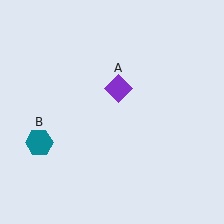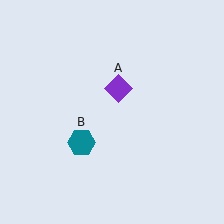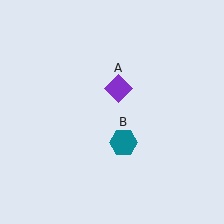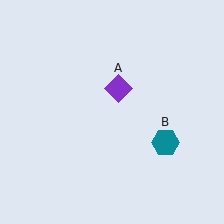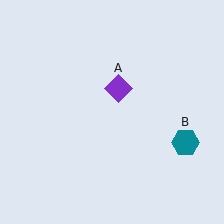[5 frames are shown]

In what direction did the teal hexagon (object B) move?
The teal hexagon (object B) moved right.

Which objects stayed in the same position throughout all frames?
Purple diamond (object A) remained stationary.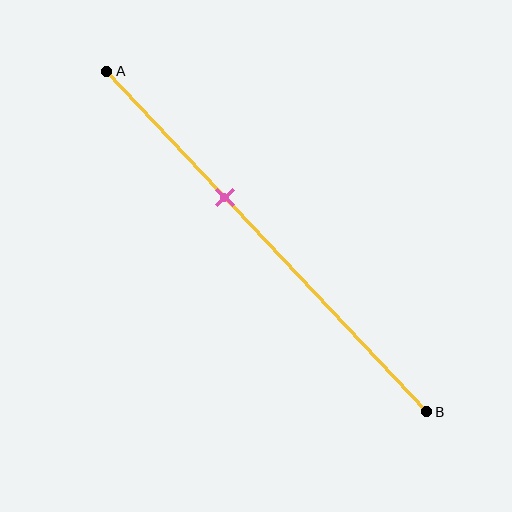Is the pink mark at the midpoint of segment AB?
No, the mark is at about 35% from A, not at the 50% midpoint.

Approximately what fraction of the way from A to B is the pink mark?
The pink mark is approximately 35% of the way from A to B.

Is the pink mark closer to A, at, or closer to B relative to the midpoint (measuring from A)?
The pink mark is closer to point A than the midpoint of segment AB.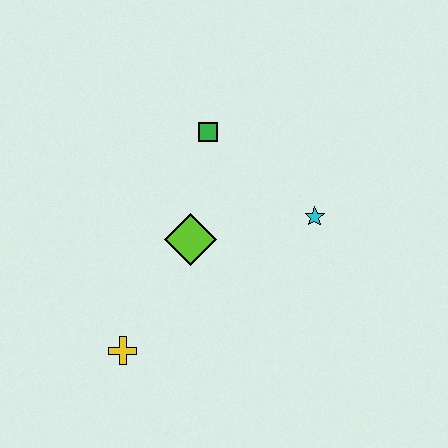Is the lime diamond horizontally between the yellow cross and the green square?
Yes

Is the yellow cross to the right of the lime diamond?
No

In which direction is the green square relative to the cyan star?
The green square is to the left of the cyan star.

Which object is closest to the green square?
The lime diamond is closest to the green square.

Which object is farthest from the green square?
The yellow cross is farthest from the green square.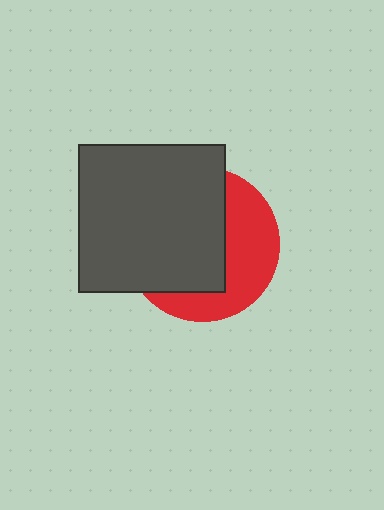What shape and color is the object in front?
The object in front is a dark gray square.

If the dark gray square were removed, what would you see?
You would see the complete red circle.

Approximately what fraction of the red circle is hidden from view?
Roughly 59% of the red circle is hidden behind the dark gray square.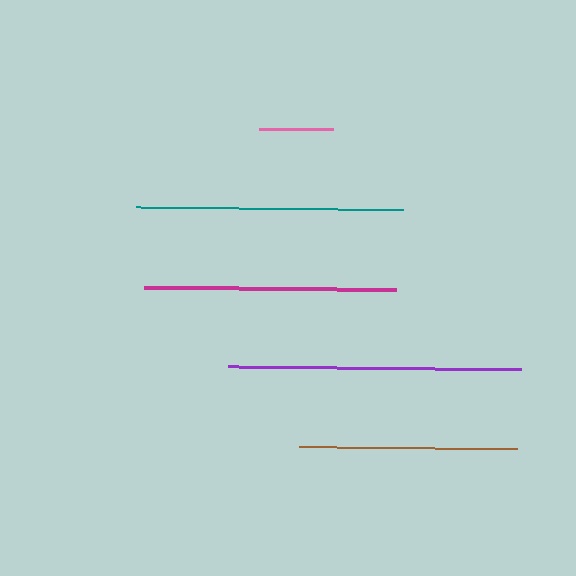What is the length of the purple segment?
The purple segment is approximately 294 pixels long.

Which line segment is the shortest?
The pink line is the shortest at approximately 74 pixels.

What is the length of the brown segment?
The brown segment is approximately 218 pixels long.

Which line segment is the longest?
The purple line is the longest at approximately 294 pixels.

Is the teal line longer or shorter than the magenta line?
The teal line is longer than the magenta line.